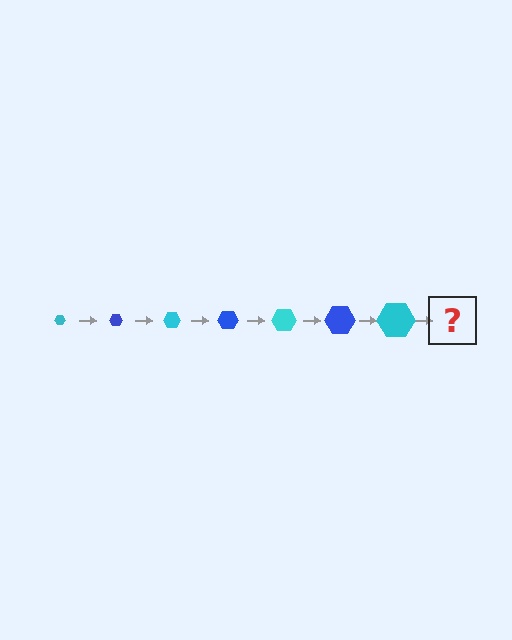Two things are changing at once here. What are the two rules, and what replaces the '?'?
The two rules are that the hexagon grows larger each step and the color cycles through cyan and blue. The '?' should be a blue hexagon, larger than the previous one.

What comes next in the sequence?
The next element should be a blue hexagon, larger than the previous one.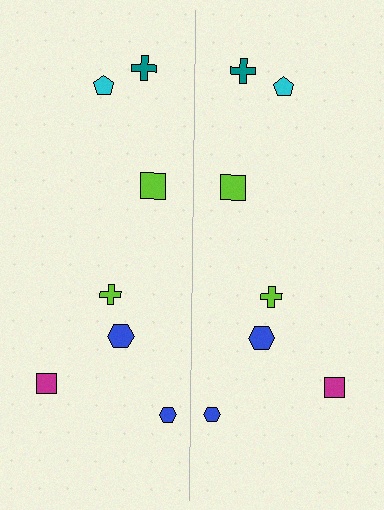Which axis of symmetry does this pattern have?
The pattern has a vertical axis of symmetry running through the center of the image.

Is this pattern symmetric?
Yes, this pattern has bilateral (reflection) symmetry.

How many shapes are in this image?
There are 14 shapes in this image.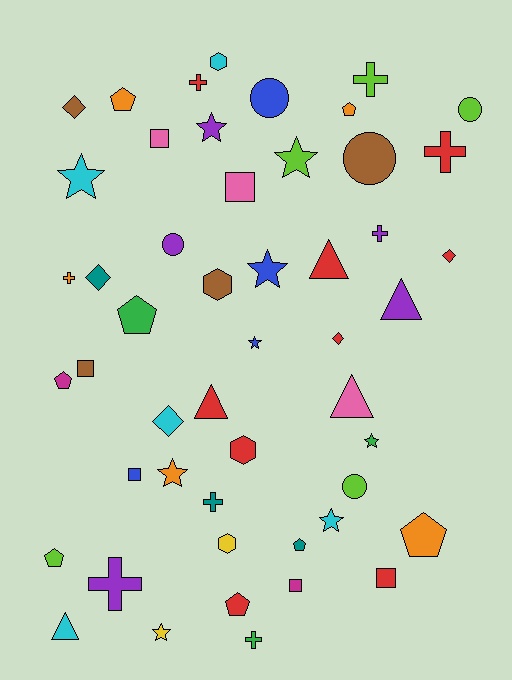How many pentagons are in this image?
There are 8 pentagons.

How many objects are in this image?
There are 50 objects.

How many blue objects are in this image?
There are 4 blue objects.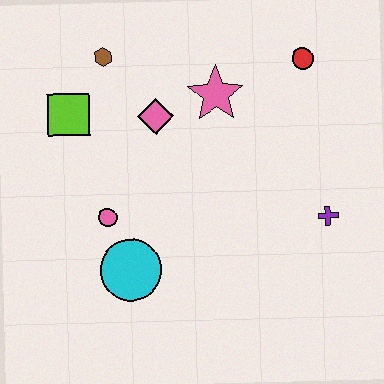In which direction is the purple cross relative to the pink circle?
The purple cross is to the right of the pink circle.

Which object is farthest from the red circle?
The cyan circle is farthest from the red circle.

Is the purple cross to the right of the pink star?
Yes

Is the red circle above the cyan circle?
Yes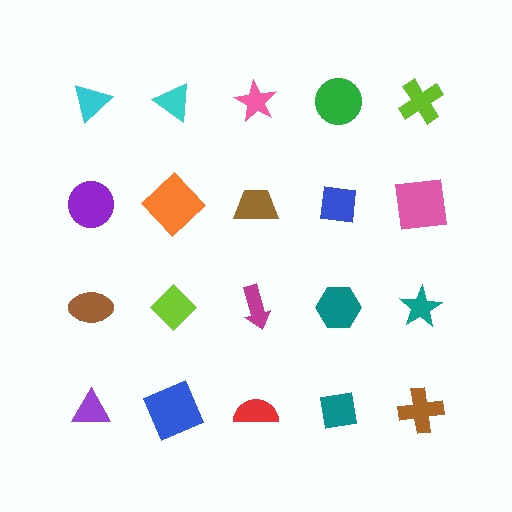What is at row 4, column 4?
A teal square.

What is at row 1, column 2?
A cyan triangle.